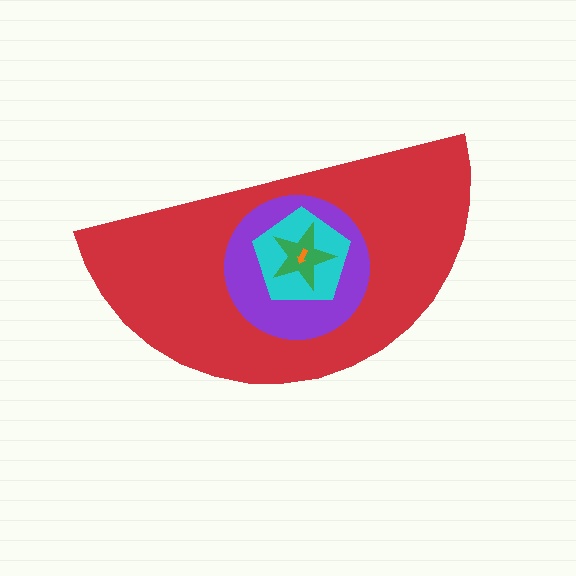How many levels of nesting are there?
5.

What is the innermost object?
The orange arrow.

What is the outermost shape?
The red semicircle.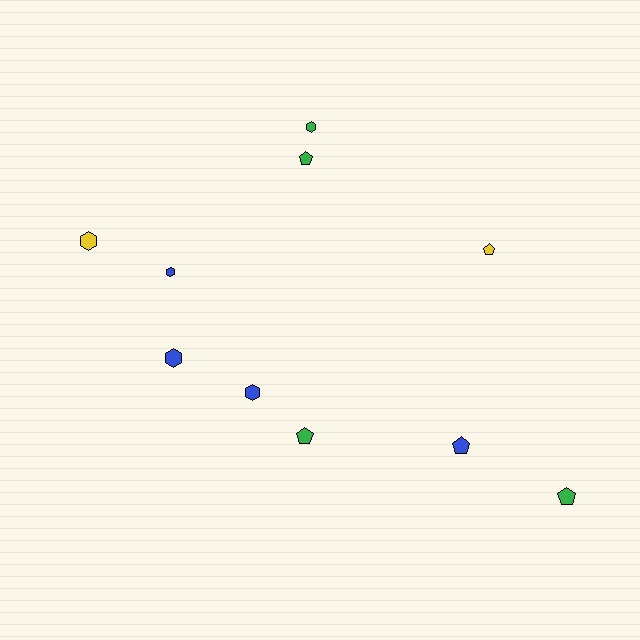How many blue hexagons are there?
There are 3 blue hexagons.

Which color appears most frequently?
Blue, with 4 objects.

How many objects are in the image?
There are 10 objects.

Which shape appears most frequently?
Pentagon, with 5 objects.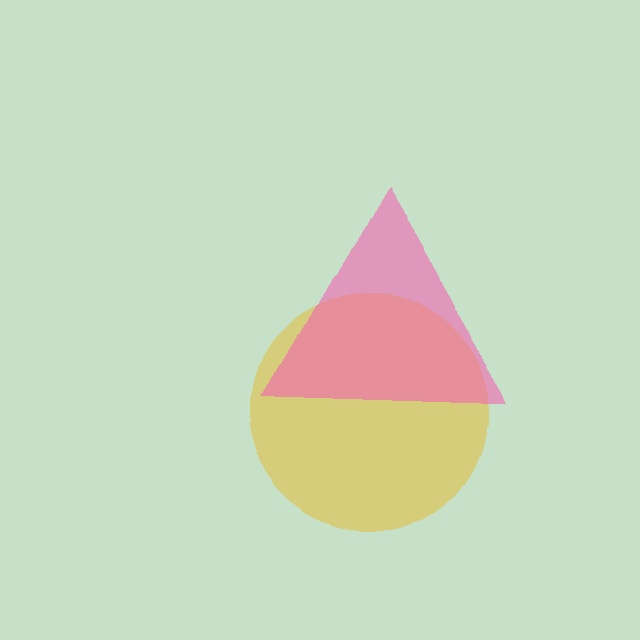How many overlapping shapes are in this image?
There are 2 overlapping shapes in the image.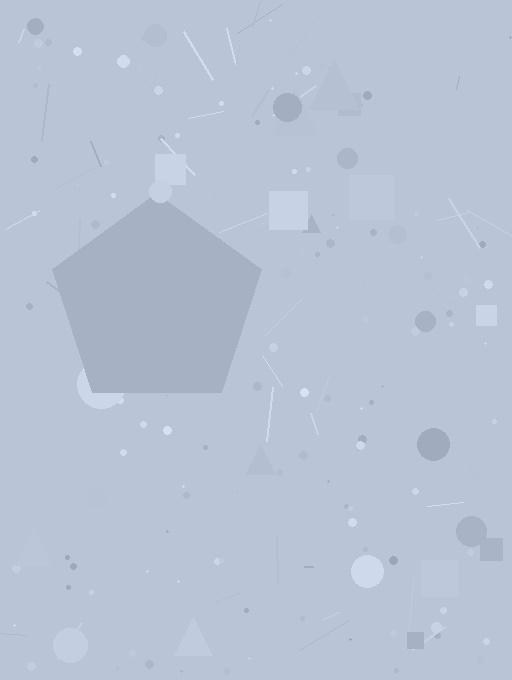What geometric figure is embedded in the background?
A pentagon is embedded in the background.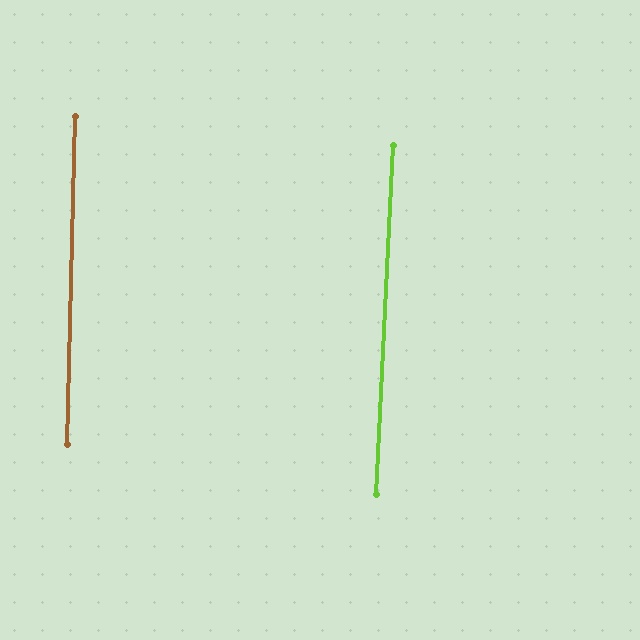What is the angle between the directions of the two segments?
Approximately 2 degrees.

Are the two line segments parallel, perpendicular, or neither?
Parallel — their directions differ by only 1.5°.